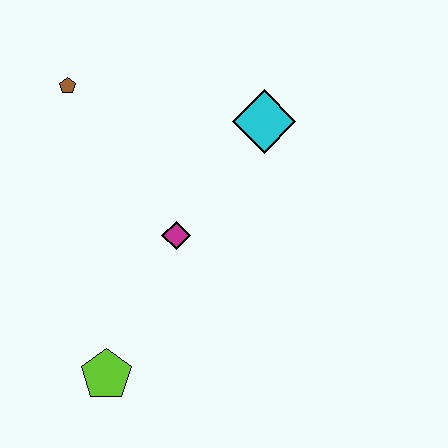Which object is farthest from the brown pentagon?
The lime pentagon is farthest from the brown pentagon.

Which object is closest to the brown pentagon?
The magenta diamond is closest to the brown pentagon.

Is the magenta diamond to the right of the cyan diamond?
No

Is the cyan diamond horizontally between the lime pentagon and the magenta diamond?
No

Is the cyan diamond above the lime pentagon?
Yes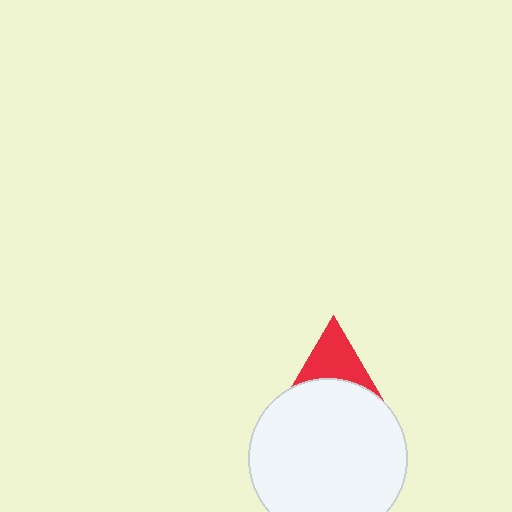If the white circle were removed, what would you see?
You would see the complete red triangle.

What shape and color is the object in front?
The object in front is a white circle.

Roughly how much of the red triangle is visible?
About half of it is visible (roughly 45%).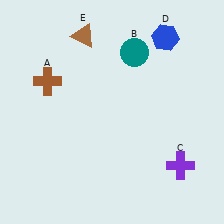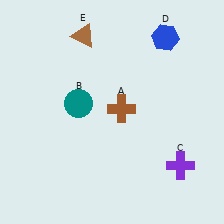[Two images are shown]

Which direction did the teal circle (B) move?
The teal circle (B) moved left.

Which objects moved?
The objects that moved are: the brown cross (A), the teal circle (B).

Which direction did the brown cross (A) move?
The brown cross (A) moved right.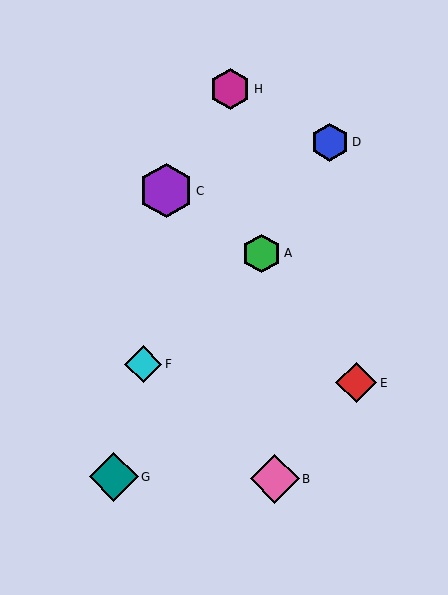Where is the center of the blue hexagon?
The center of the blue hexagon is at (330, 142).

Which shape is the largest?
The purple hexagon (labeled C) is the largest.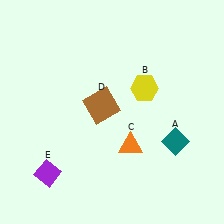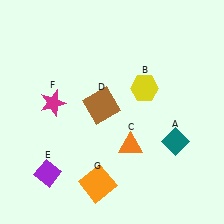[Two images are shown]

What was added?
A magenta star (F), an orange square (G) were added in Image 2.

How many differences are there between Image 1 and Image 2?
There are 2 differences between the two images.